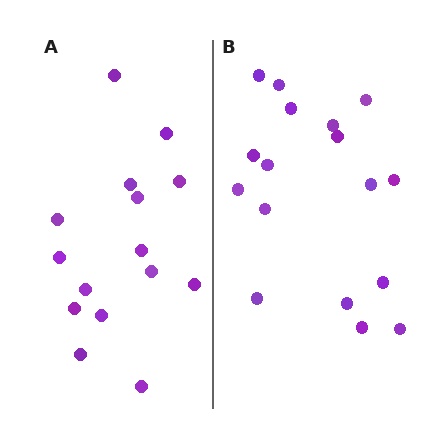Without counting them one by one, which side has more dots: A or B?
Region B (the right region) has more dots.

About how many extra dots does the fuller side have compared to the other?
Region B has just a few more — roughly 2 or 3 more dots than region A.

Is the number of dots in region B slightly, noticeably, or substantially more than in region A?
Region B has only slightly more — the two regions are fairly close. The ratio is roughly 1.1 to 1.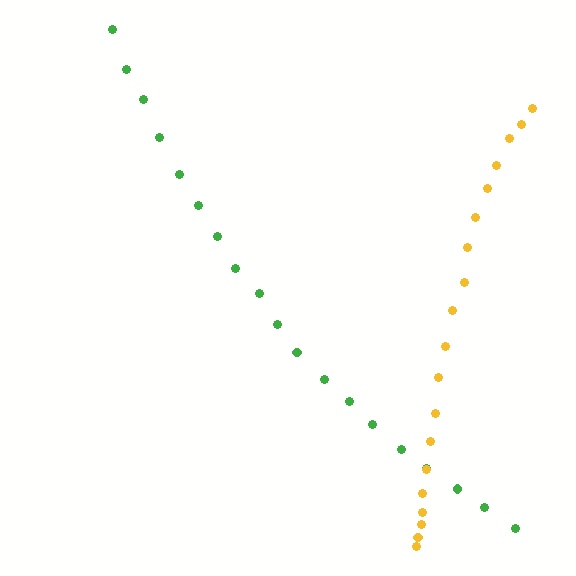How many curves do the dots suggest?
There are 2 distinct paths.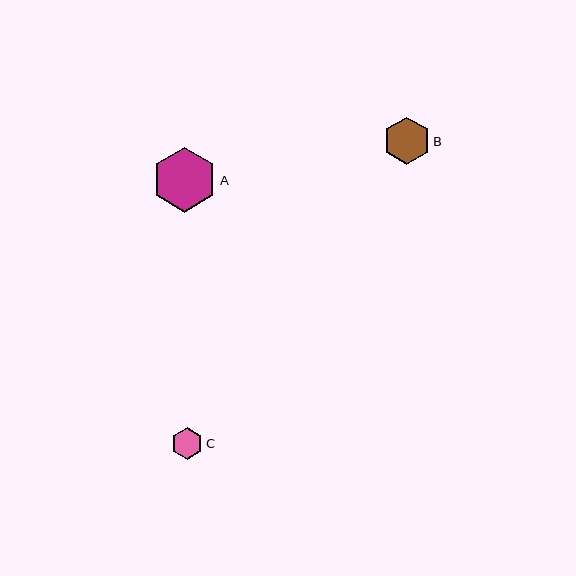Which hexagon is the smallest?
Hexagon C is the smallest with a size of approximately 32 pixels.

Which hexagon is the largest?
Hexagon A is the largest with a size of approximately 65 pixels.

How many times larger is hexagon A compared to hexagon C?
Hexagon A is approximately 2.1 times the size of hexagon C.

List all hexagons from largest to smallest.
From largest to smallest: A, B, C.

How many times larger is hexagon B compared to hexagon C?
Hexagon B is approximately 1.5 times the size of hexagon C.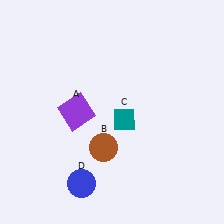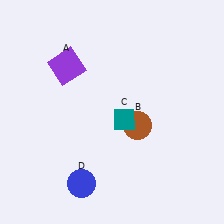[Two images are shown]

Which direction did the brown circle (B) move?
The brown circle (B) moved right.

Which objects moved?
The objects that moved are: the purple square (A), the brown circle (B).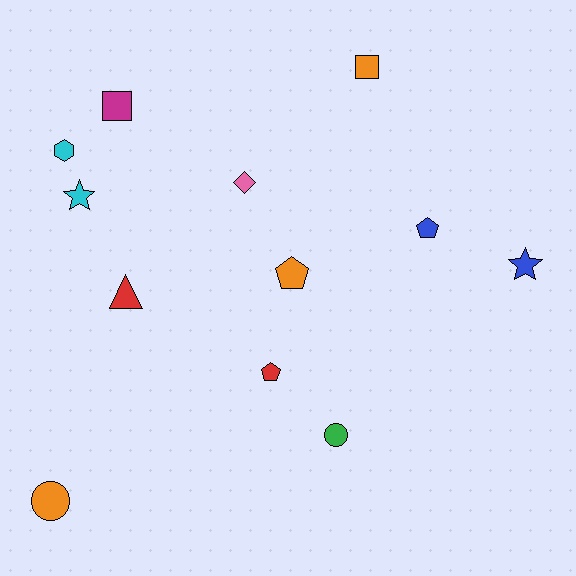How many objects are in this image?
There are 12 objects.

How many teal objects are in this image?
There are no teal objects.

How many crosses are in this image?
There are no crosses.